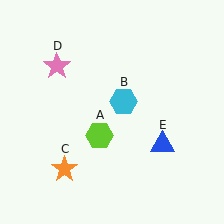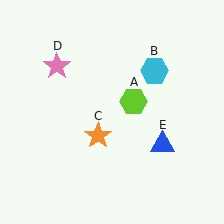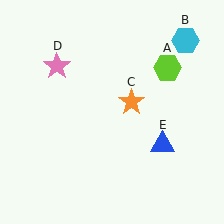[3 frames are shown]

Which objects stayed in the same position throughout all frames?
Pink star (object D) and blue triangle (object E) remained stationary.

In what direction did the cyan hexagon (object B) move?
The cyan hexagon (object B) moved up and to the right.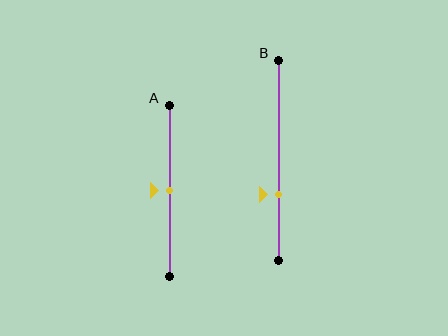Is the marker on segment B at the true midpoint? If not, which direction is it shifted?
No, the marker on segment B is shifted downward by about 17% of the segment length.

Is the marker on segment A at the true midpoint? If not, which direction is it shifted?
Yes, the marker on segment A is at the true midpoint.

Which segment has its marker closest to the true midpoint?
Segment A has its marker closest to the true midpoint.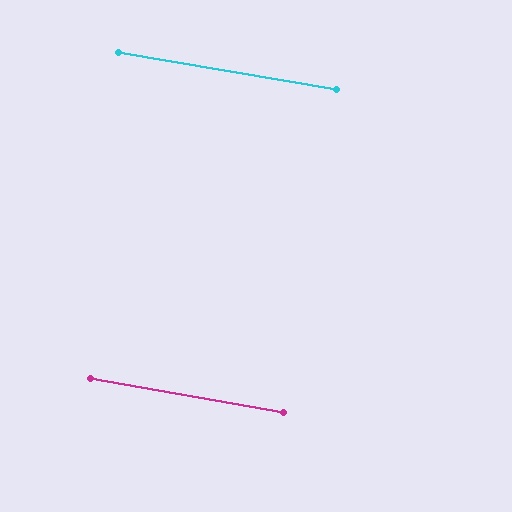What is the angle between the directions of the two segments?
Approximately 0 degrees.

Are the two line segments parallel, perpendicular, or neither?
Parallel — their directions differ by only 0.4°.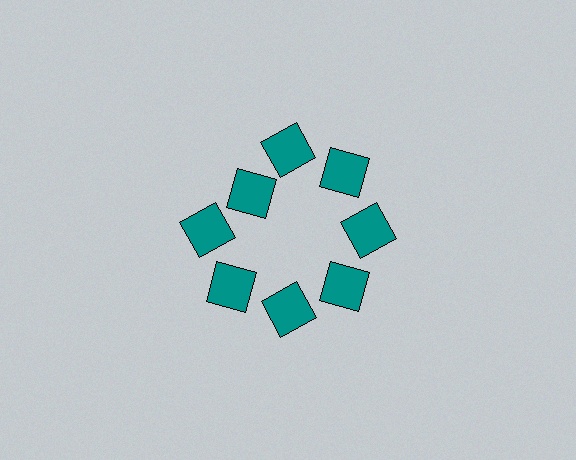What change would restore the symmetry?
The symmetry would be restored by moving it outward, back onto the ring so that all 8 squares sit at equal angles and equal distance from the center.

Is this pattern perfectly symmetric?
No. The 8 teal squares are arranged in a ring, but one element near the 10 o'clock position is pulled inward toward the center, breaking the 8-fold rotational symmetry.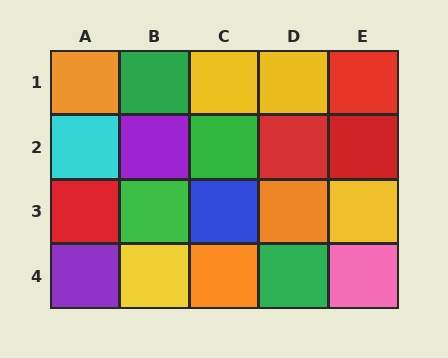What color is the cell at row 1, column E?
Red.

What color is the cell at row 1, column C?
Yellow.